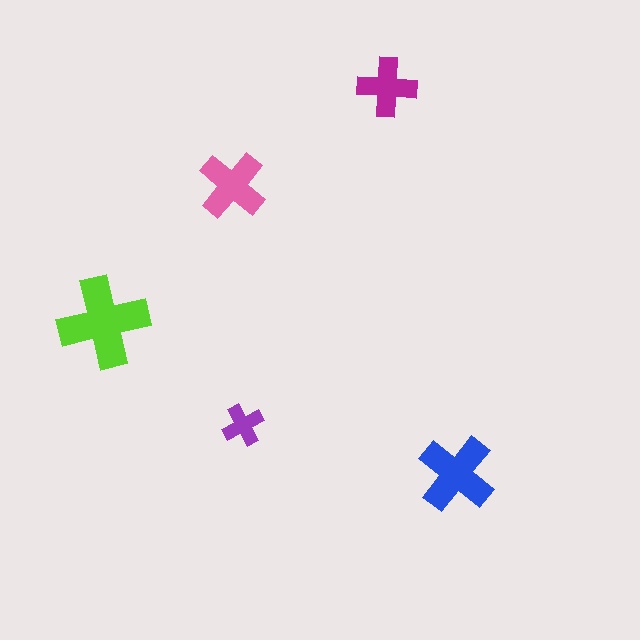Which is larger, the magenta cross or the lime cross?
The lime one.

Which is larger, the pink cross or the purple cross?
The pink one.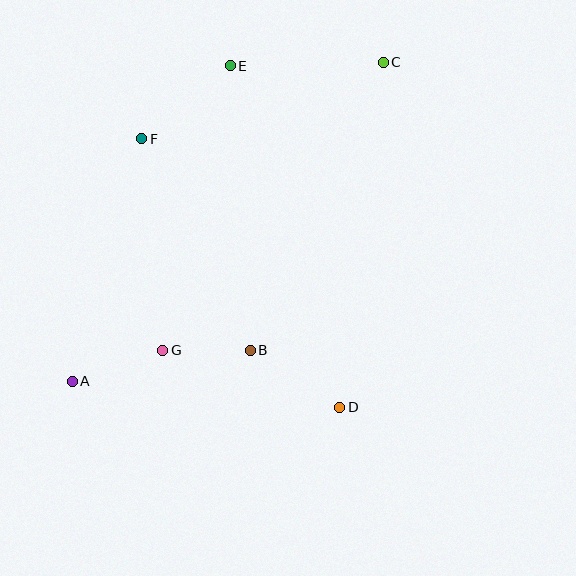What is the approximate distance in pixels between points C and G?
The distance between C and G is approximately 363 pixels.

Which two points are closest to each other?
Points B and G are closest to each other.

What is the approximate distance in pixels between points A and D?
The distance between A and D is approximately 269 pixels.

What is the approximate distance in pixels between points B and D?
The distance between B and D is approximately 106 pixels.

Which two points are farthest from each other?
Points A and C are farthest from each other.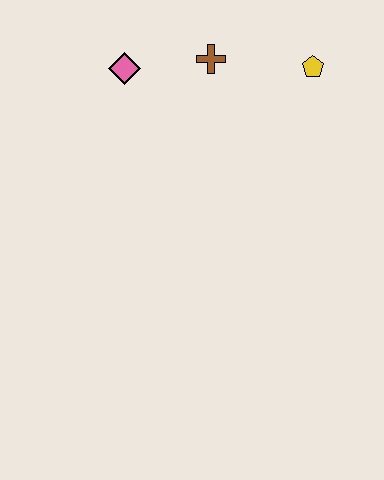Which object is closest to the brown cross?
The pink diamond is closest to the brown cross.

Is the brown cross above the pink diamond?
Yes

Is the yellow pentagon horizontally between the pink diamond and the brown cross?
No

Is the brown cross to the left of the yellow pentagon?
Yes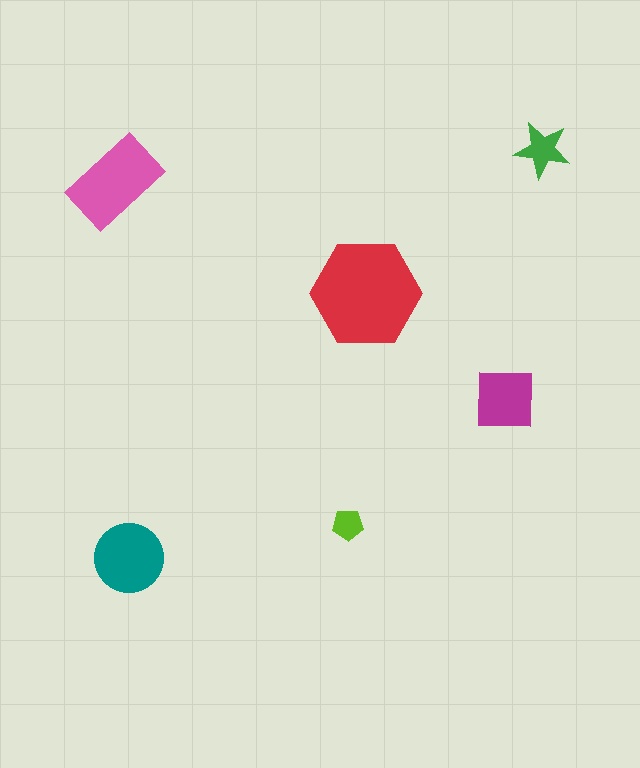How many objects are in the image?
There are 6 objects in the image.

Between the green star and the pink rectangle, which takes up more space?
The pink rectangle.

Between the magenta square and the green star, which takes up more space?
The magenta square.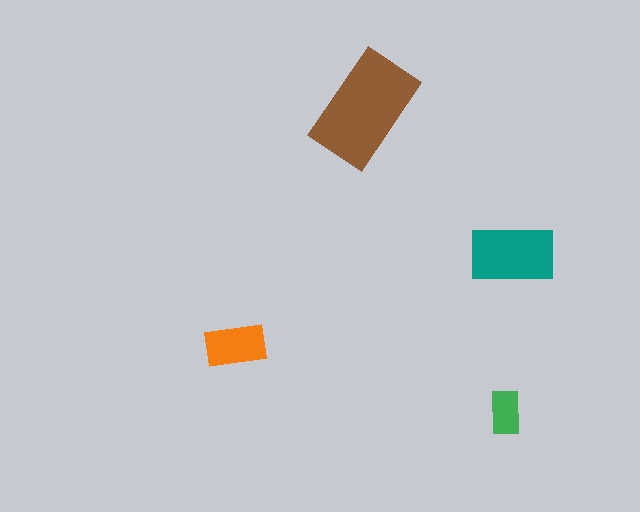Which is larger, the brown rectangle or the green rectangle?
The brown one.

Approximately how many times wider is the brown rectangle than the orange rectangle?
About 2 times wider.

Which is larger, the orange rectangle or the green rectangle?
The orange one.